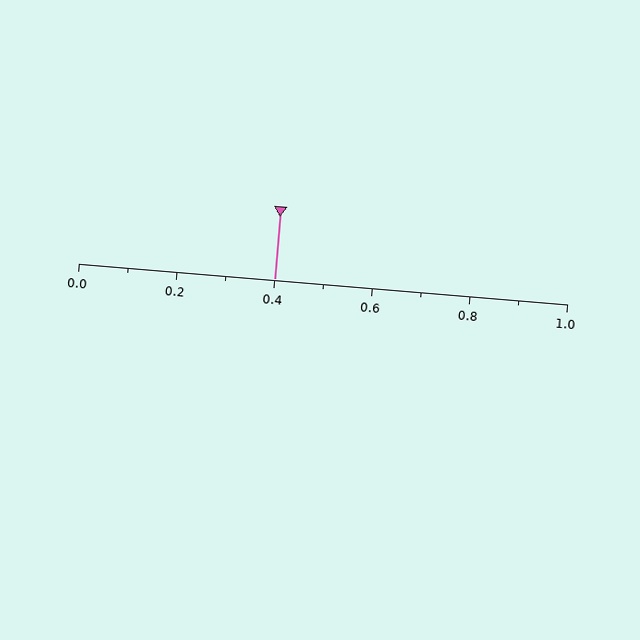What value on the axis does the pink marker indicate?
The marker indicates approximately 0.4.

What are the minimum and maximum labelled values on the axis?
The axis runs from 0.0 to 1.0.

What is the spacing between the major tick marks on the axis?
The major ticks are spaced 0.2 apart.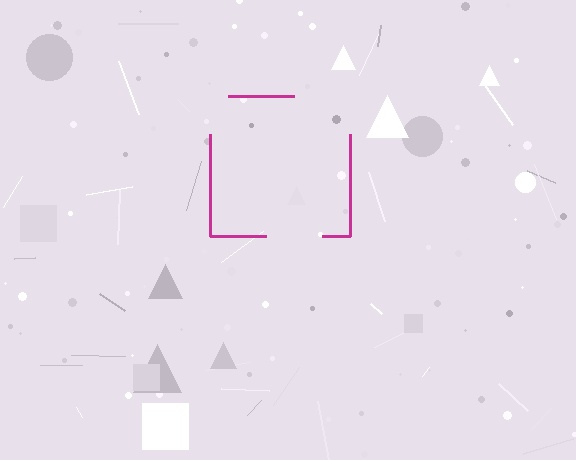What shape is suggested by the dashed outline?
The dashed outline suggests a square.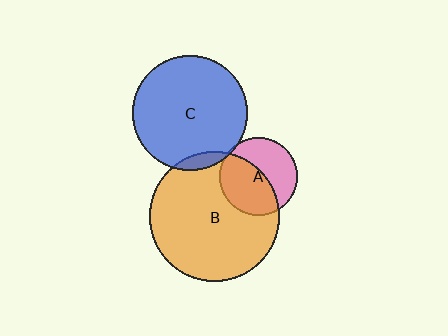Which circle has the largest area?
Circle B (orange).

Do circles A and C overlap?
Yes.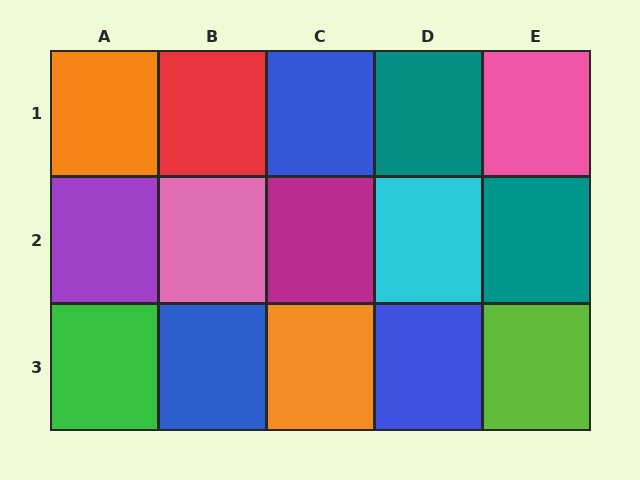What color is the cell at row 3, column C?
Orange.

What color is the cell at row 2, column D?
Cyan.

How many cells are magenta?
1 cell is magenta.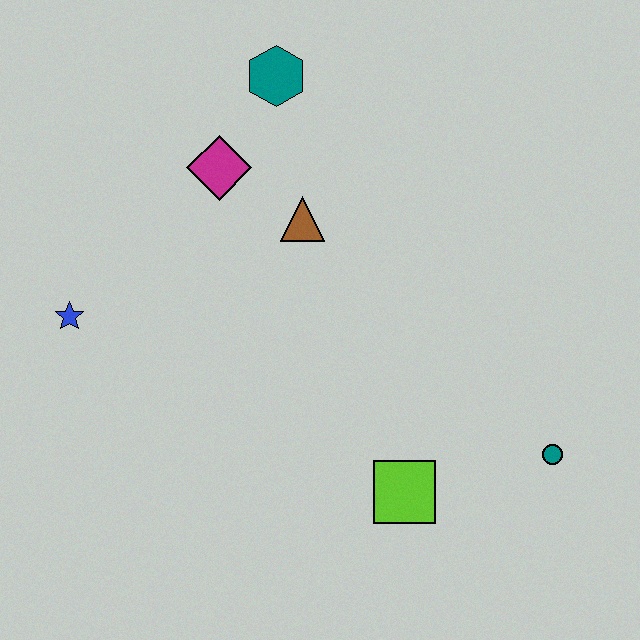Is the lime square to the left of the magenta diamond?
No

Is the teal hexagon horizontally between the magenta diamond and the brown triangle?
Yes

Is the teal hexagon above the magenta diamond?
Yes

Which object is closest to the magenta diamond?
The brown triangle is closest to the magenta diamond.